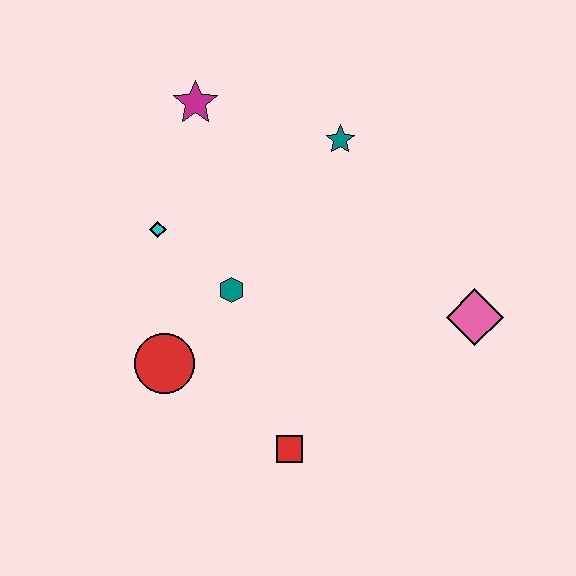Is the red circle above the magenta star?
No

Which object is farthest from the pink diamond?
The magenta star is farthest from the pink diamond.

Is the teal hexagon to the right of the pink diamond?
No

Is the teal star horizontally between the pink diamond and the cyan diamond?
Yes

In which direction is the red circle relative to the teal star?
The red circle is below the teal star.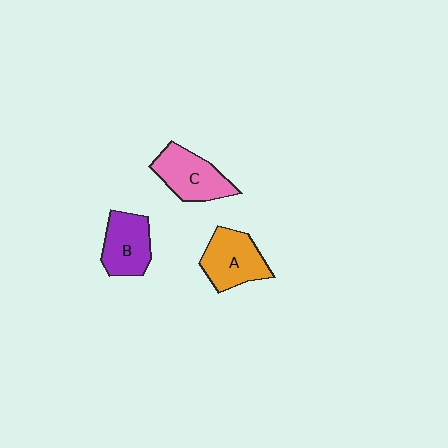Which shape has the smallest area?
Shape B (purple).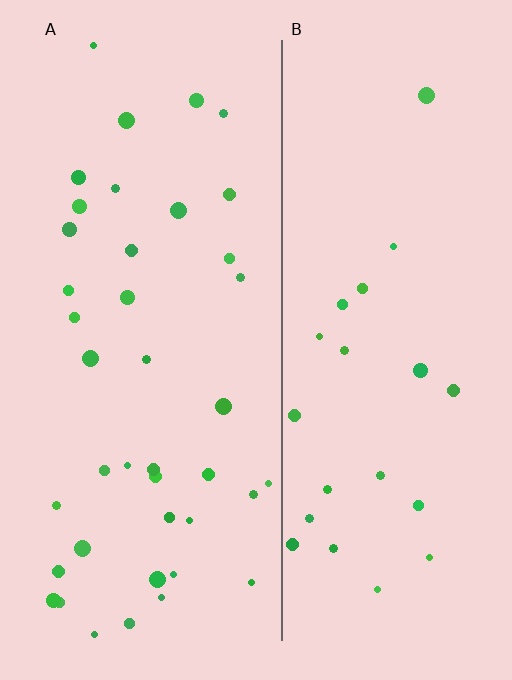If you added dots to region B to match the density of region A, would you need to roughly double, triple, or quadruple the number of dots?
Approximately double.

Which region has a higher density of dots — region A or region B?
A (the left).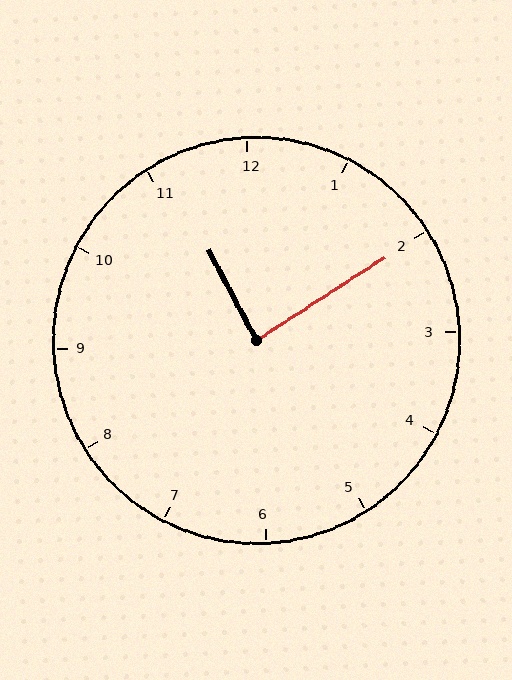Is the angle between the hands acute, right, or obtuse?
It is right.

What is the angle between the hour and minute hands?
Approximately 85 degrees.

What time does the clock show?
11:10.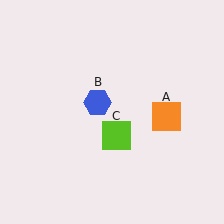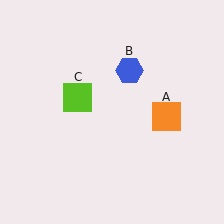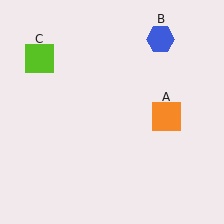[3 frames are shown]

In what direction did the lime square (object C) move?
The lime square (object C) moved up and to the left.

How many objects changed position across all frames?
2 objects changed position: blue hexagon (object B), lime square (object C).